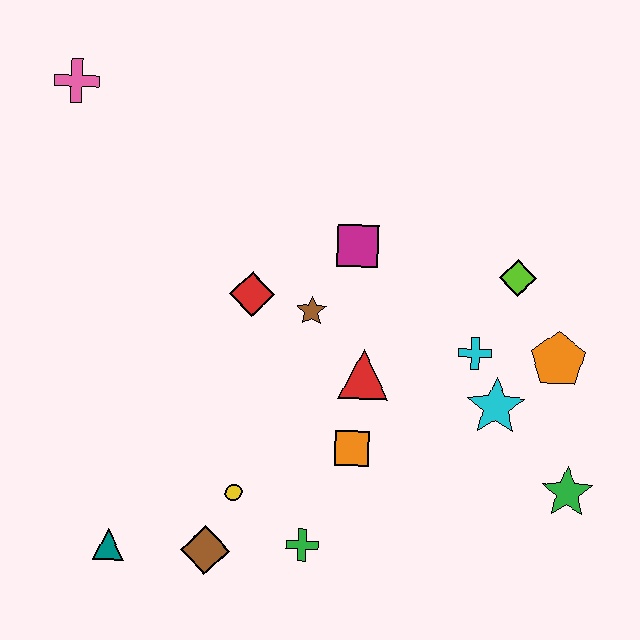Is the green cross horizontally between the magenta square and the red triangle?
No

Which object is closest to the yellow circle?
The brown diamond is closest to the yellow circle.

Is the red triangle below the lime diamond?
Yes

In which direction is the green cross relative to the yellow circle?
The green cross is to the right of the yellow circle.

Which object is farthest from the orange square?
The pink cross is farthest from the orange square.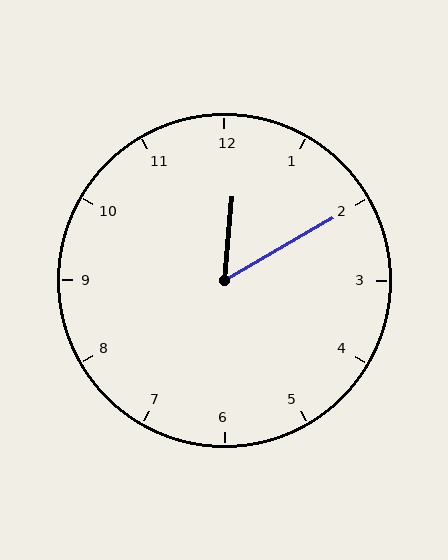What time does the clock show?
12:10.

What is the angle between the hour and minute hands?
Approximately 55 degrees.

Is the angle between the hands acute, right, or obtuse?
It is acute.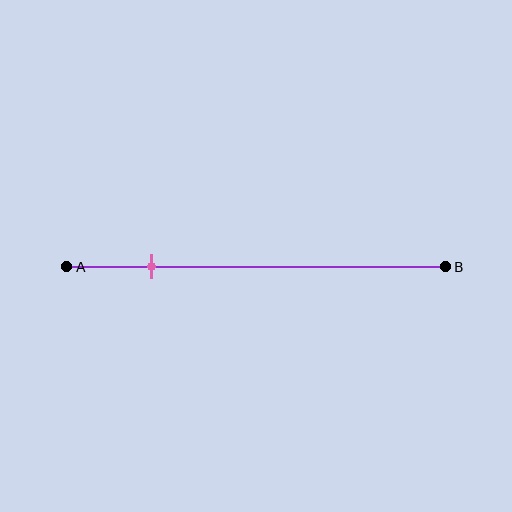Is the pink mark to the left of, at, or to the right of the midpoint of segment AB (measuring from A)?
The pink mark is to the left of the midpoint of segment AB.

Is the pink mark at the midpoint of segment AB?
No, the mark is at about 25% from A, not at the 50% midpoint.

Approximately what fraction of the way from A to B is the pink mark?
The pink mark is approximately 25% of the way from A to B.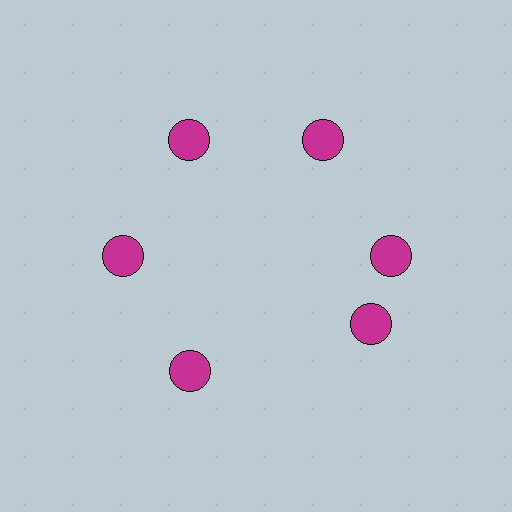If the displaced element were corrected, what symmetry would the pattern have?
It would have 6-fold rotational symmetry — the pattern would map onto itself every 60 degrees.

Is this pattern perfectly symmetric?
No. The 6 magenta circles are arranged in a ring, but one element near the 5 o'clock position is rotated out of alignment along the ring, breaking the 6-fold rotational symmetry.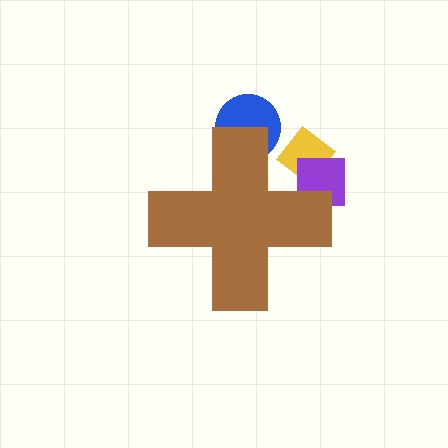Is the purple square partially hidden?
Yes, the purple square is partially hidden behind the brown cross.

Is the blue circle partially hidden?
Yes, the blue circle is partially hidden behind the brown cross.